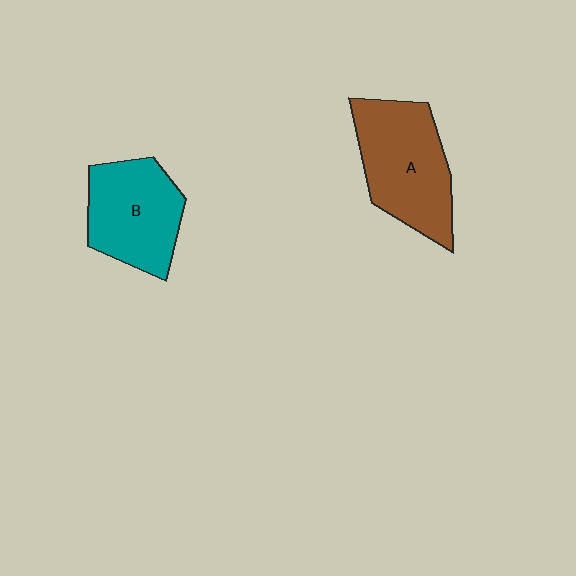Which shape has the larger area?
Shape A (brown).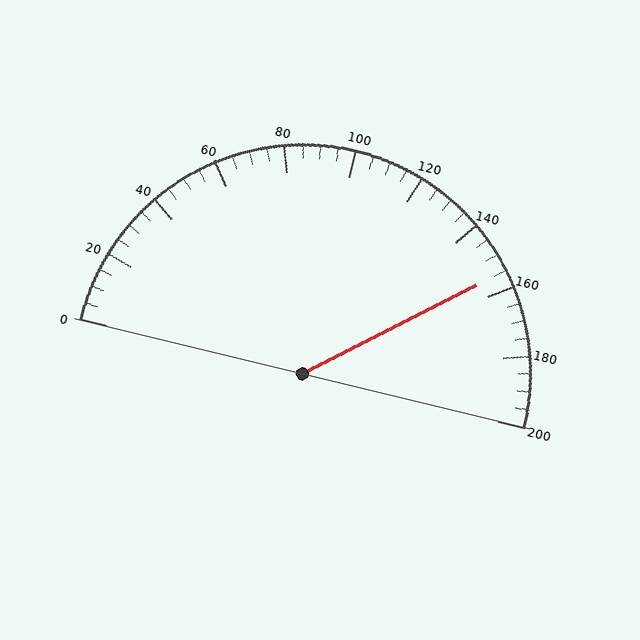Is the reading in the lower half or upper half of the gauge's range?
The reading is in the upper half of the range (0 to 200).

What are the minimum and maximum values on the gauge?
The gauge ranges from 0 to 200.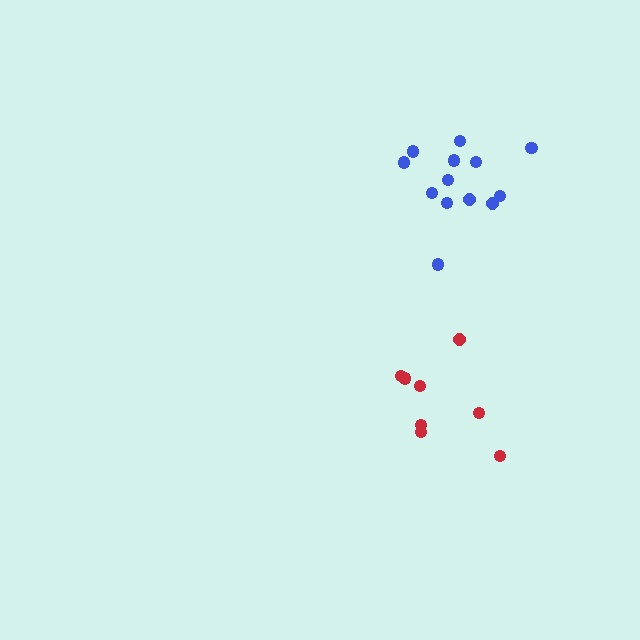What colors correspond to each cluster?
The clusters are colored: red, blue.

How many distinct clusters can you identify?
There are 2 distinct clusters.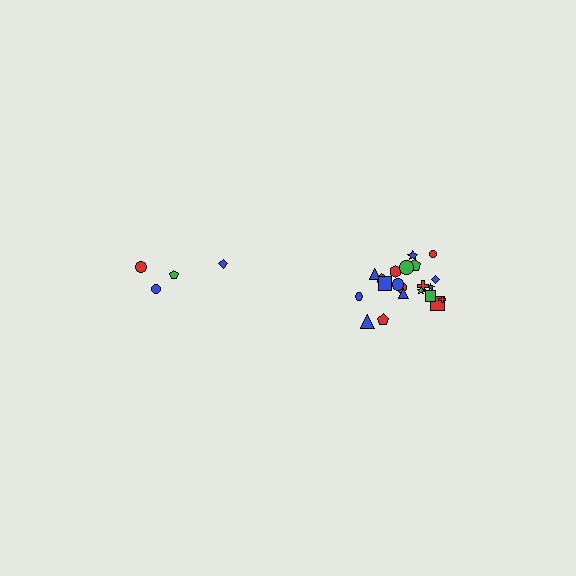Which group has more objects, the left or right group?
The right group.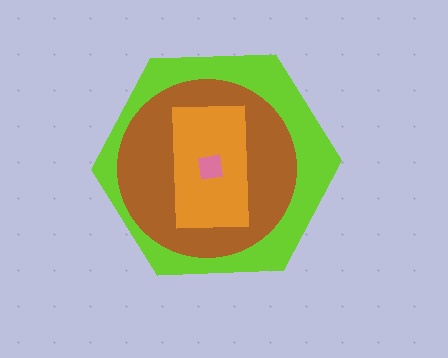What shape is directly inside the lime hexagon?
The brown circle.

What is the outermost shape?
The lime hexagon.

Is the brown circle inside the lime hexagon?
Yes.